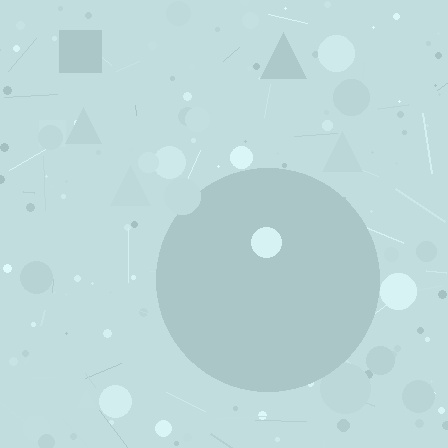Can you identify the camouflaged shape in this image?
The camouflaged shape is a circle.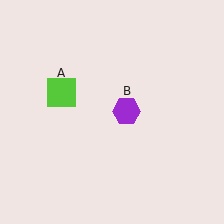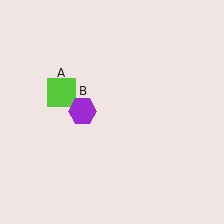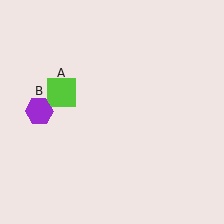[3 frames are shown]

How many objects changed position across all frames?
1 object changed position: purple hexagon (object B).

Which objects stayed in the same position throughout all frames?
Lime square (object A) remained stationary.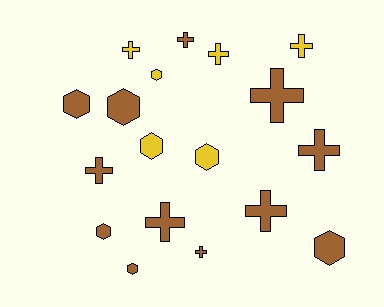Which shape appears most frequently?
Cross, with 10 objects.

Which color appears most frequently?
Brown, with 12 objects.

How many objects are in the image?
There are 18 objects.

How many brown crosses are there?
There are 7 brown crosses.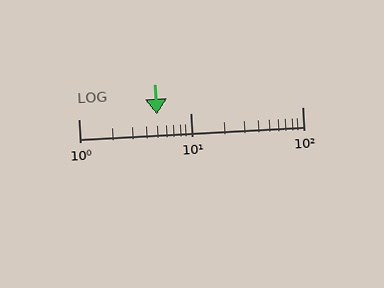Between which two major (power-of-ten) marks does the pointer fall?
The pointer is between 1 and 10.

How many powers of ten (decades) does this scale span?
The scale spans 2 decades, from 1 to 100.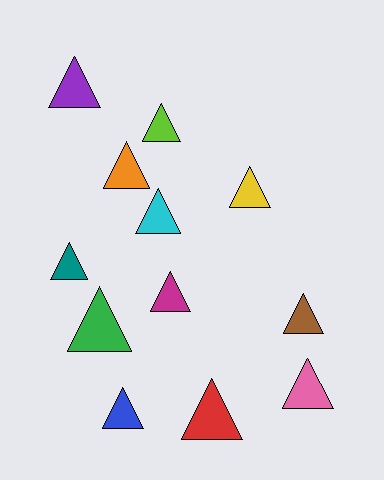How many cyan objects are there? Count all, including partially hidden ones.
There is 1 cyan object.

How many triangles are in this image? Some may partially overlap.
There are 12 triangles.